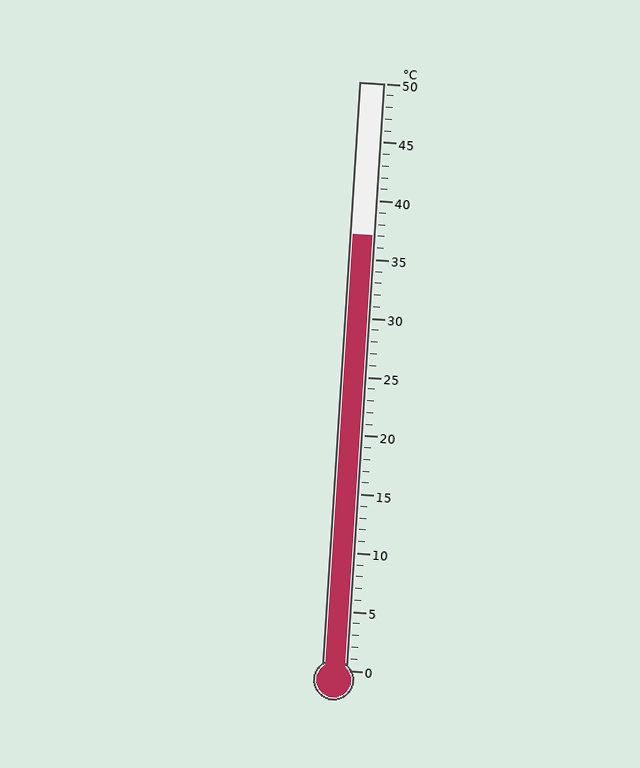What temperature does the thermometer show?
The thermometer shows approximately 37°C.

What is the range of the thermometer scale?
The thermometer scale ranges from 0°C to 50°C.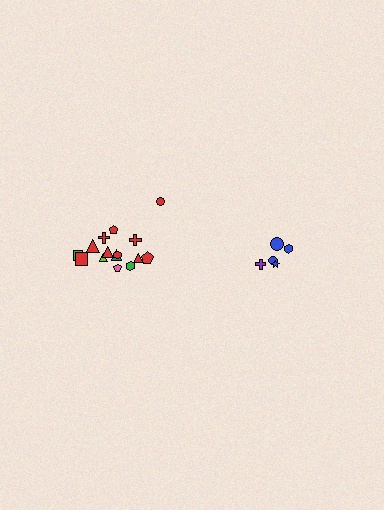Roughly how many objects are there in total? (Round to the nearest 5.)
Roughly 20 objects in total.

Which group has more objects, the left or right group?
The left group.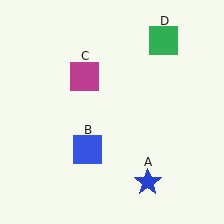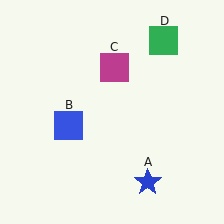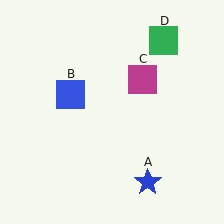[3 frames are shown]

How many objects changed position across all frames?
2 objects changed position: blue square (object B), magenta square (object C).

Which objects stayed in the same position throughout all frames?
Blue star (object A) and green square (object D) remained stationary.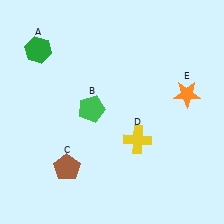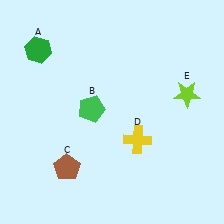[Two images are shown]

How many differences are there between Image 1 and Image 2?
There is 1 difference between the two images.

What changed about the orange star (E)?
In Image 1, E is orange. In Image 2, it changed to lime.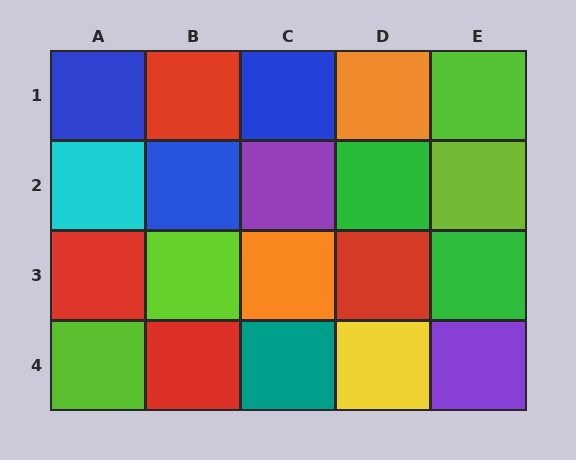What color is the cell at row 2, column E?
Lime.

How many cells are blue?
3 cells are blue.